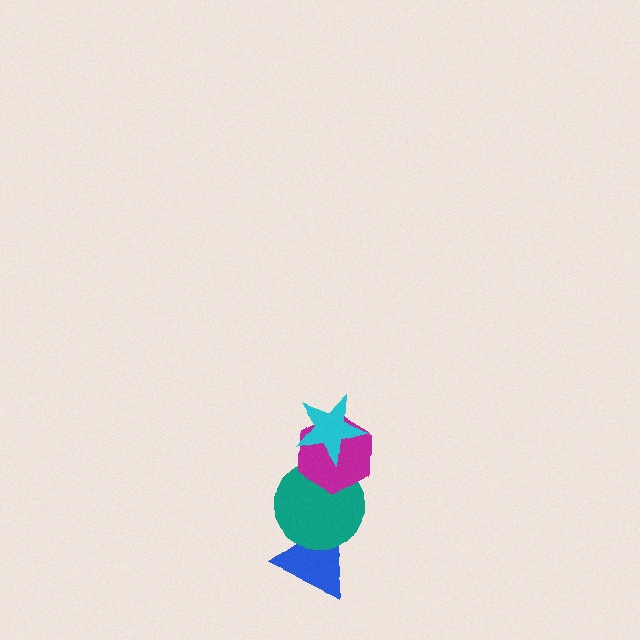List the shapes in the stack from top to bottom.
From top to bottom: the cyan star, the magenta hexagon, the teal circle, the blue triangle.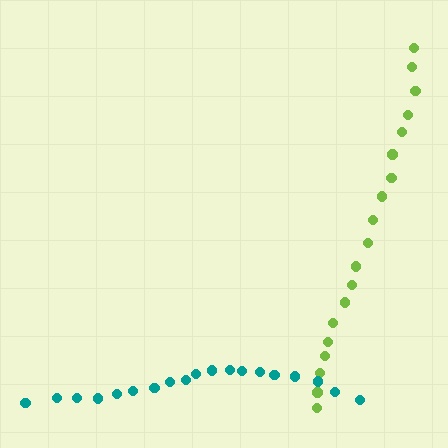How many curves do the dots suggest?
There are 2 distinct paths.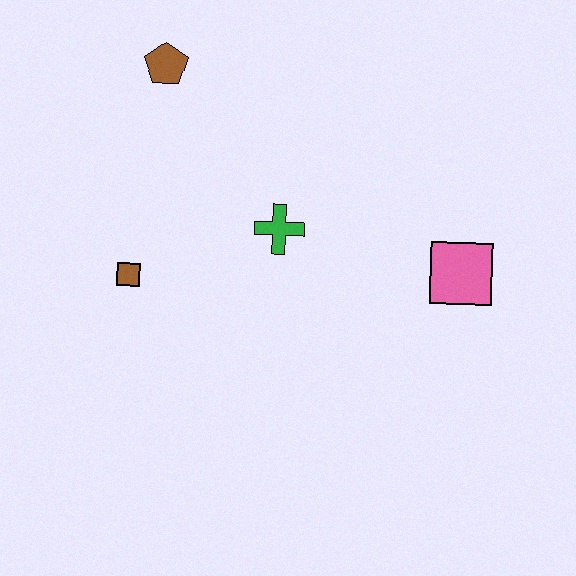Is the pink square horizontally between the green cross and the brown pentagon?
No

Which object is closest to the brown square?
The green cross is closest to the brown square.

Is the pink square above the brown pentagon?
No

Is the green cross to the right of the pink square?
No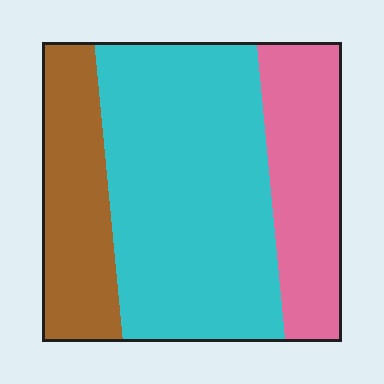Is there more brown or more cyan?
Cyan.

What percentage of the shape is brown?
Brown covers roughly 20% of the shape.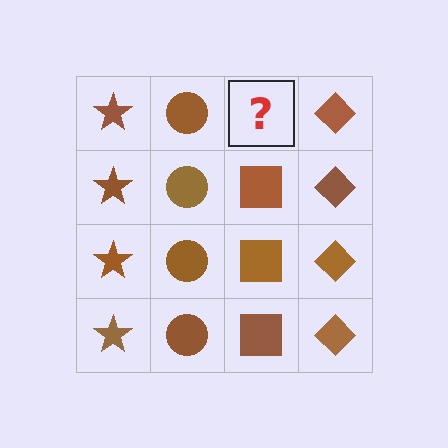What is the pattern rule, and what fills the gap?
The rule is that each column has a consistent shape. The gap should be filled with a brown square.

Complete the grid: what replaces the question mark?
The question mark should be replaced with a brown square.